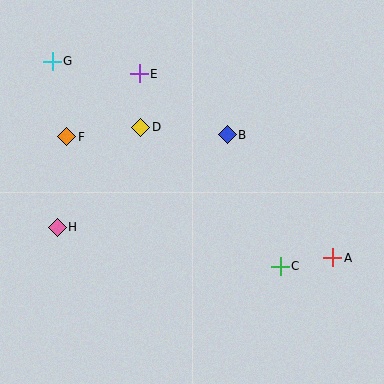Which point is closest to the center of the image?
Point B at (227, 135) is closest to the center.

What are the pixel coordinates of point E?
Point E is at (139, 74).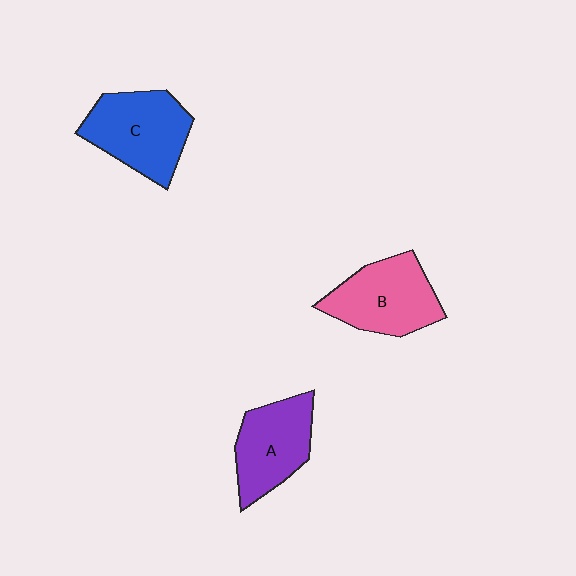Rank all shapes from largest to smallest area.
From largest to smallest: C (blue), B (pink), A (purple).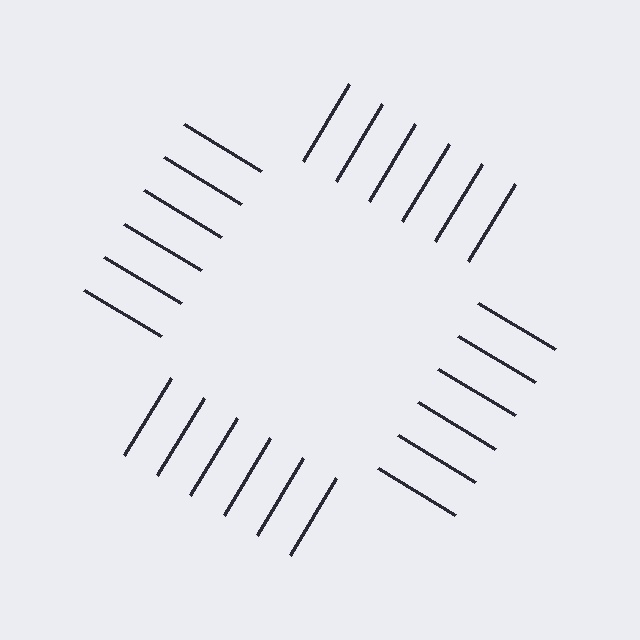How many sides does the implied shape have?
4 sides — the line-ends trace a square.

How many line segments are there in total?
24 — 6 along each of the 4 edges.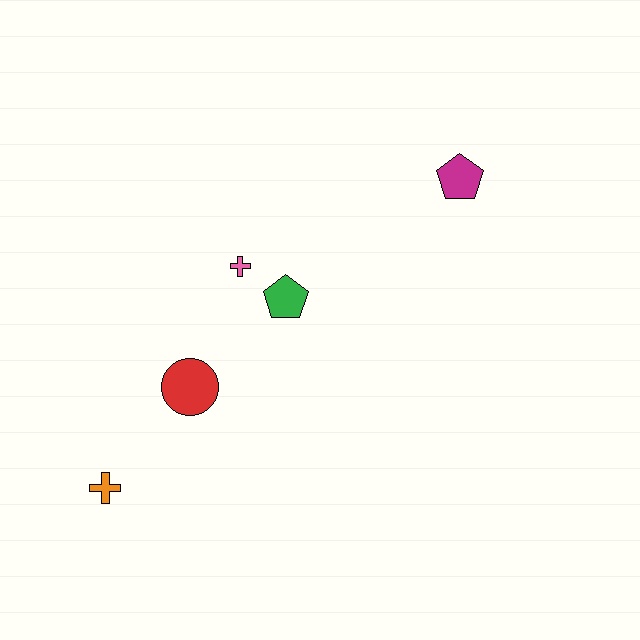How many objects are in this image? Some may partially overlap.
There are 5 objects.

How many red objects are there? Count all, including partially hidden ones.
There is 1 red object.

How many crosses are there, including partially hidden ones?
There are 2 crosses.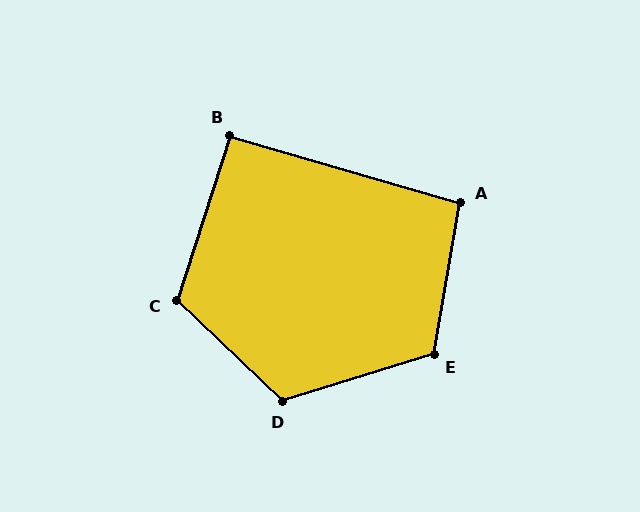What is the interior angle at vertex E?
Approximately 117 degrees (obtuse).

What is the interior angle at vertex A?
Approximately 96 degrees (obtuse).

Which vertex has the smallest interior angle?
B, at approximately 92 degrees.